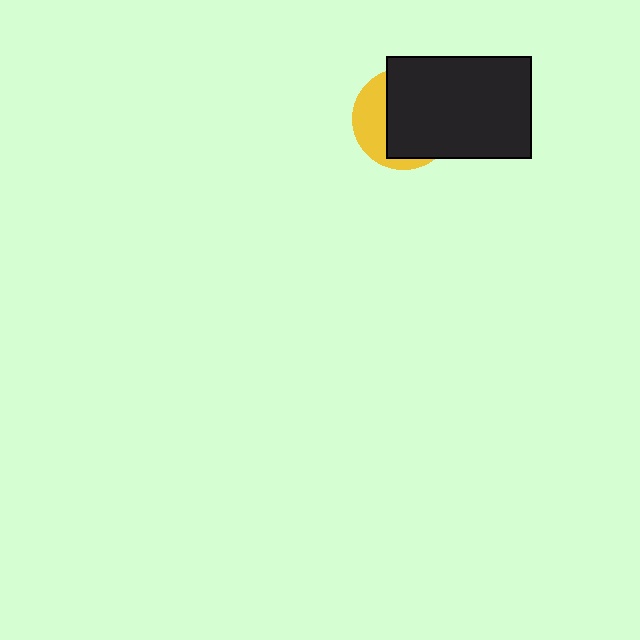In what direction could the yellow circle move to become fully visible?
The yellow circle could move left. That would shift it out from behind the black rectangle entirely.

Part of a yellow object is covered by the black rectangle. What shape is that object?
It is a circle.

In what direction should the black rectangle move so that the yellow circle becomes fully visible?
The black rectangle should move right. That is the shortest direction to clear the overlap and leave the yellow circle fully visible.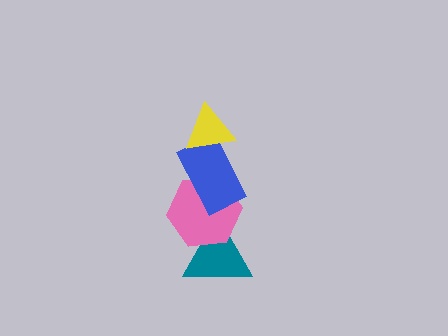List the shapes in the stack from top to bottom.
From top to bottom: the yellow triangle, the blue rectangle, the pink hexagon, the teal triangle.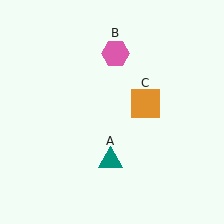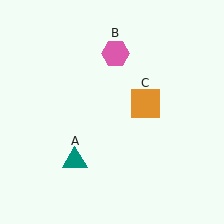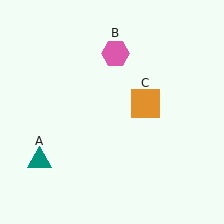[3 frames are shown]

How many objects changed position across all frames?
1 object changed position: teal triangle (object A).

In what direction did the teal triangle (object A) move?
The teal triangle (object A) moved left.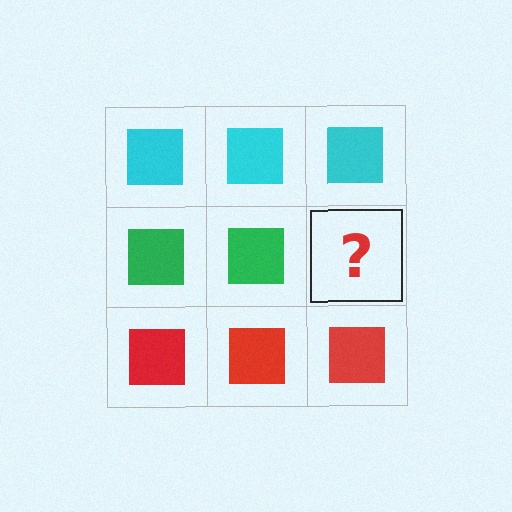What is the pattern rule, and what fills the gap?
The rule is that each row has a consistent color. The gap should be filled with a green square.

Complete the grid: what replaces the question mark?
The question mark should be replaced with a green square.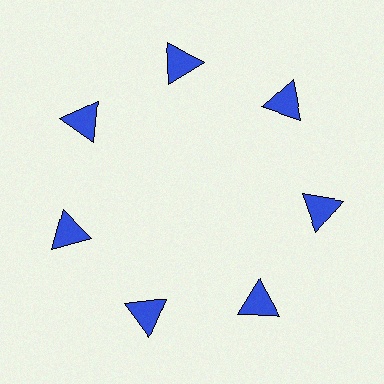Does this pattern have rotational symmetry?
Yes, this pattern has 7-fold rotational symmetry. It looks the same after rotating 51 degrees around the center.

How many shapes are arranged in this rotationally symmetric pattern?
There are 7 shapes, arranged in 7 groups of 1.